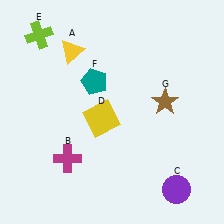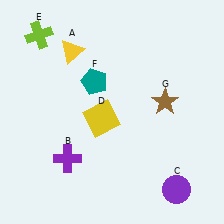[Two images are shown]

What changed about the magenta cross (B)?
In Image 1, B is magenta. In Image 2, it changed to purple.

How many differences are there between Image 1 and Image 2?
There is 1 difference between the two images.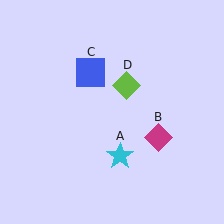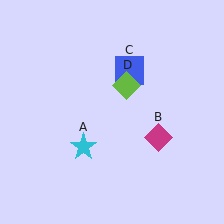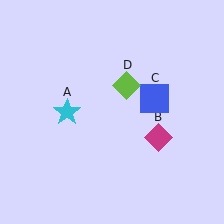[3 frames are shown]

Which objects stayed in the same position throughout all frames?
Magenta diamond (object B) and lime diamond (object D) remained stationary.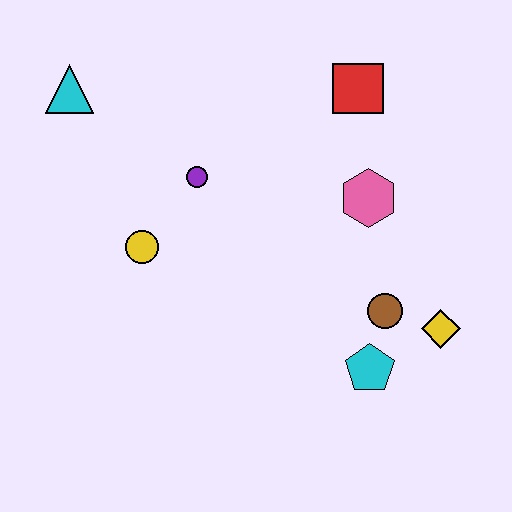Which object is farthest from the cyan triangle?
The yellow diamond is farthest from the cyan triangle.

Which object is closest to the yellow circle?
The purple circle is closest to the yellow circle.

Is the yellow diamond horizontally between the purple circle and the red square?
No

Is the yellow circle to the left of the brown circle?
Yes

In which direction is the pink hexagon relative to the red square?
The pink hexagon is below the red square.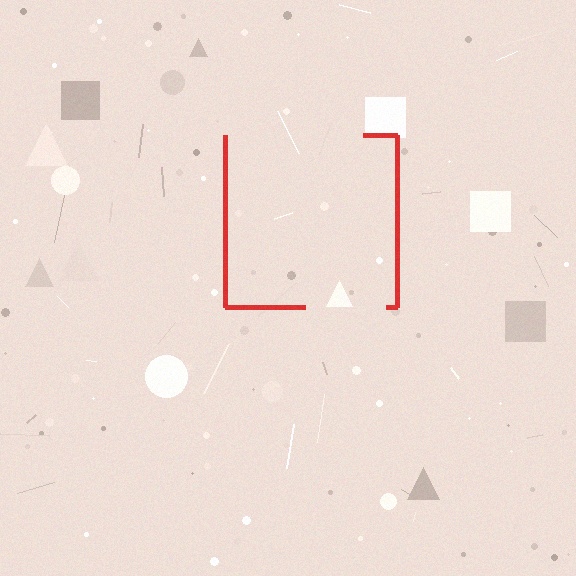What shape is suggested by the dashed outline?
The dashed outline suggests a square.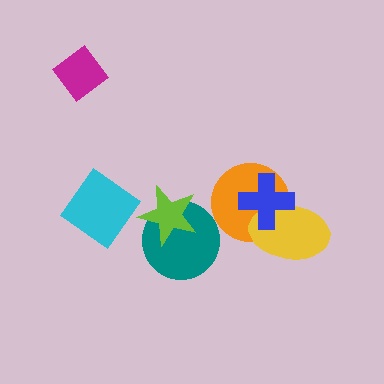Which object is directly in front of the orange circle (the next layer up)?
The yellow ellipse is directly in front of the orange circle.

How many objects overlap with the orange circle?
2 objects overlap with the orange circle.